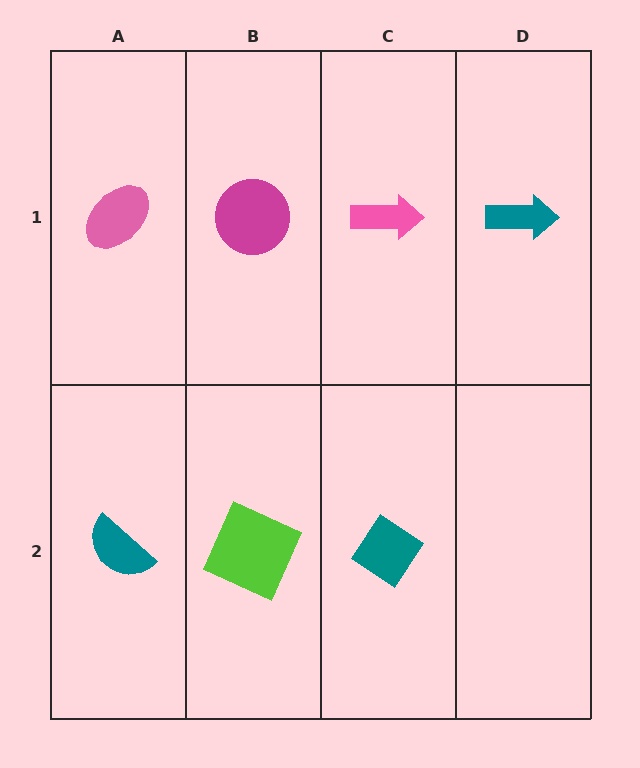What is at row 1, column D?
A teal arrow.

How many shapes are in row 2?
3 shapes.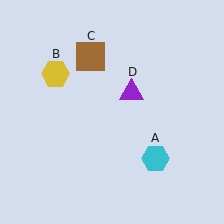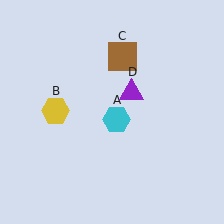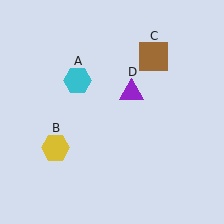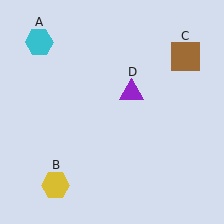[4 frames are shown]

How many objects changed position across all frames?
3 objects changed position: cyan hexagon (object A), yellow hexagon (object B), brown square (object C).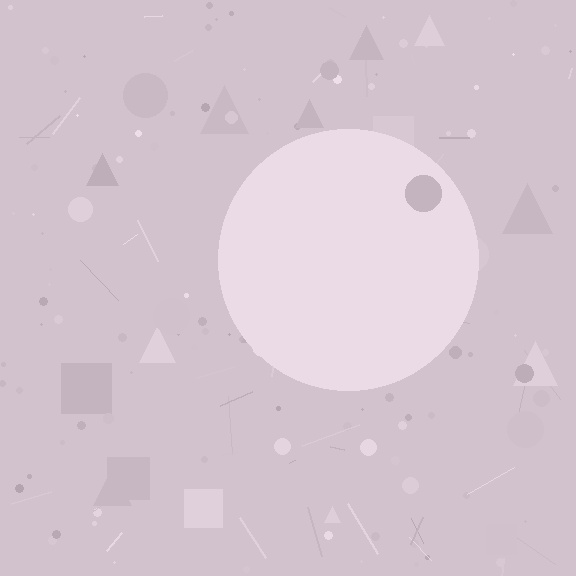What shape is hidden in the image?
A circle is hidden in the image.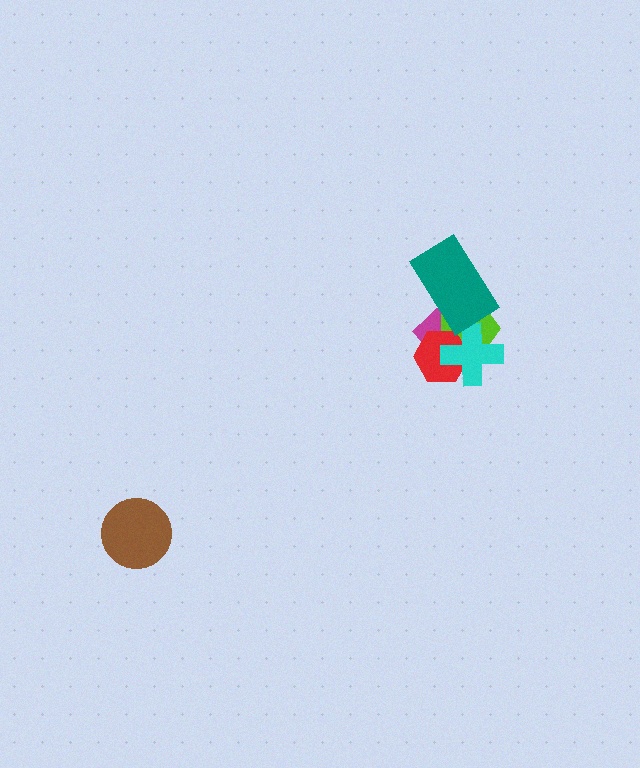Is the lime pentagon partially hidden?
Yes, it is partially covered by another shape.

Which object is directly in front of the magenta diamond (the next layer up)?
The lime pentagon is directly in front of the magenta diamond.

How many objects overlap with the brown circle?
0 objects overlap with the brown circle.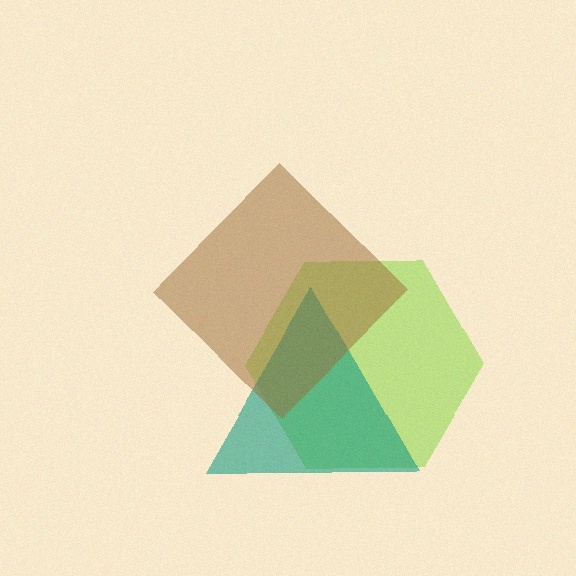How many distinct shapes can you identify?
There are 3 distinct shapes: a lime hexagon, a teal triangle, a brown diamond.